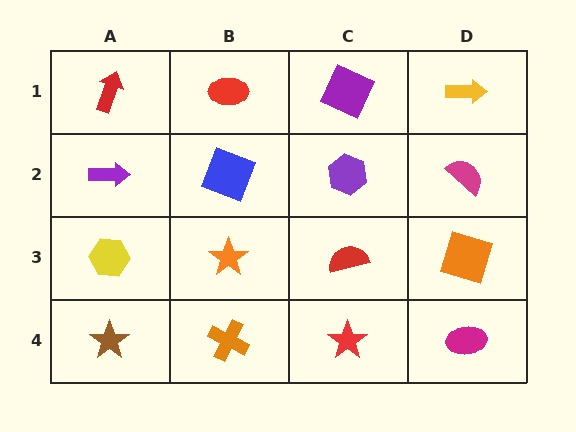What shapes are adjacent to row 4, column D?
An orange square (row 3, column D), a red star (row 4, column C).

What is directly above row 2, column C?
A purple square.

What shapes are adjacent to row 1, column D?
A magenta semicircle (row 2, column D), a purple square (row 1, column C).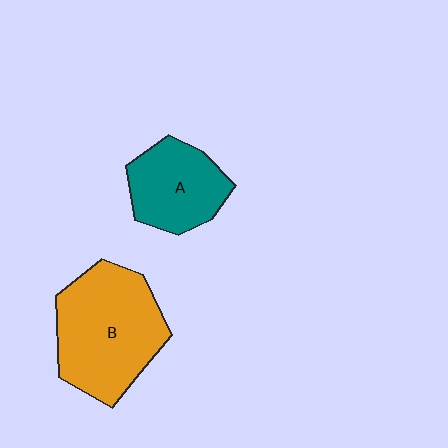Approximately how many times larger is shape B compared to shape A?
Approximately 1.6 times.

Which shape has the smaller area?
Shape A (teal).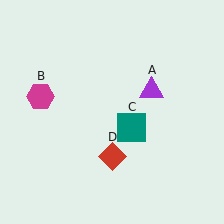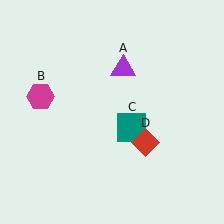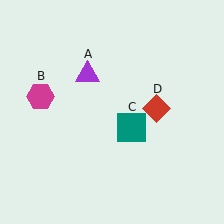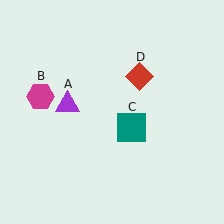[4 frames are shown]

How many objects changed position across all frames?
2 objects changed position: purple triangle (object A), red diamond (object D).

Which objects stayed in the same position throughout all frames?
Magenta hexagon (object B) and teal square (object C) remained stationary.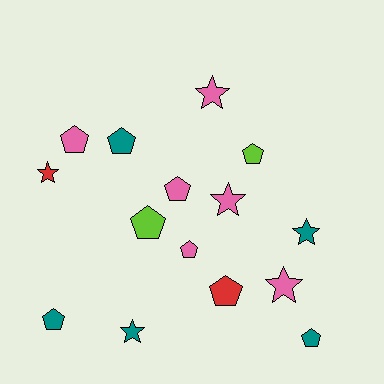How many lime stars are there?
There are no lime stars.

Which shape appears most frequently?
Pentagon, with 9 objects.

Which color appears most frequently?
Pink, with 6 objects.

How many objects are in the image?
There are 15 objects.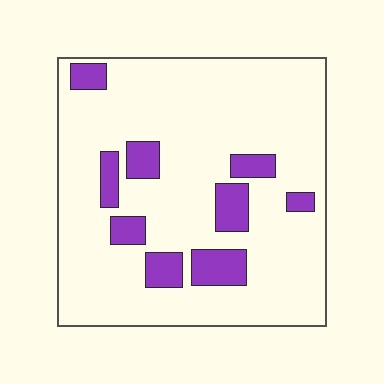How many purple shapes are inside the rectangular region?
9.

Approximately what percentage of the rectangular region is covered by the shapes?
Approximately 15%.